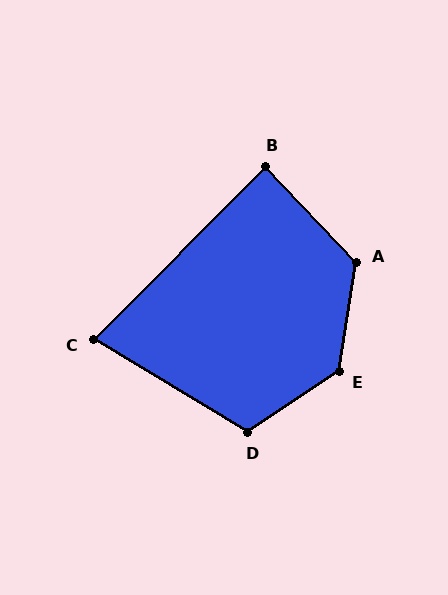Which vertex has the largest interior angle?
E, at approximately 133 degrees.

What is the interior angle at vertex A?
Approximately 128 degrees (obtuse).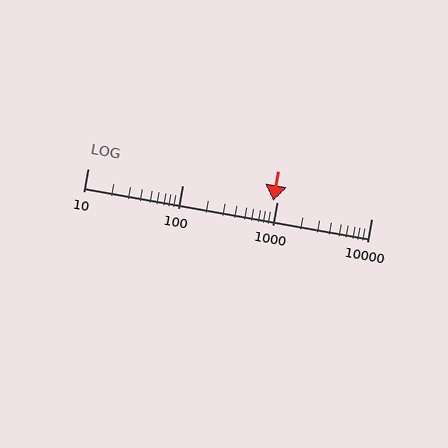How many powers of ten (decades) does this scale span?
The scale spans 3 decades, from 10 to 10000.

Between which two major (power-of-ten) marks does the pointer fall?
The pointer is between 100 and 1000.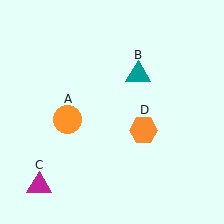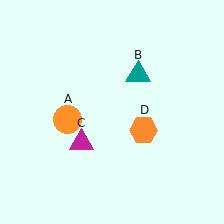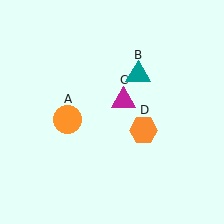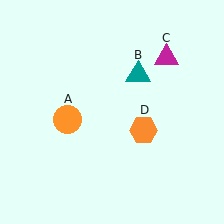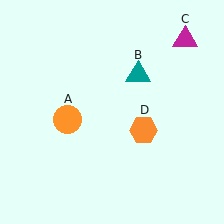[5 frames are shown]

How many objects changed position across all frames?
1 object changed position: magenta triangle (object C).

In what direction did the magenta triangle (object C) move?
The magenta triangle (object C) moved up and to the right.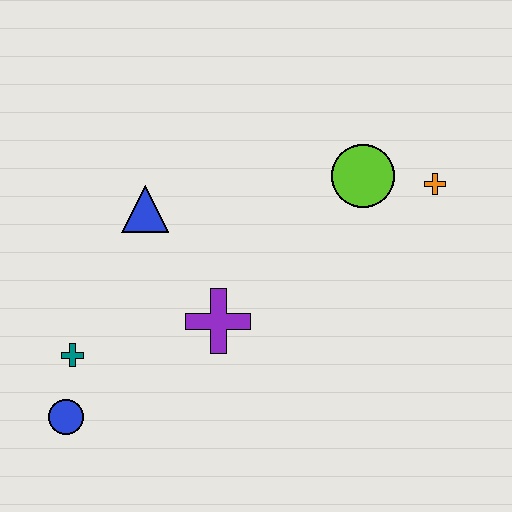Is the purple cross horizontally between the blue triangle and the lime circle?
Yes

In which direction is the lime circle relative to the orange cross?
The lime circle is to the left of the orange cross.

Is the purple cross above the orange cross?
No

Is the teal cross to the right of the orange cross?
No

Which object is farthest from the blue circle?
The orange cross is farthest from the blue circle.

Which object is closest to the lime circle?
The orange cross is closest to the lime circle.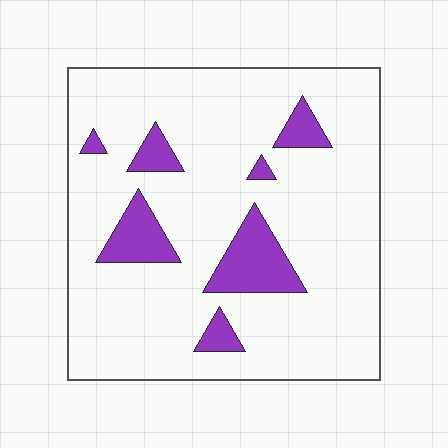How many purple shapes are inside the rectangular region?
7.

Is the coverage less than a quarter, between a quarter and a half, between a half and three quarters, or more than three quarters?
Less than a quarter.